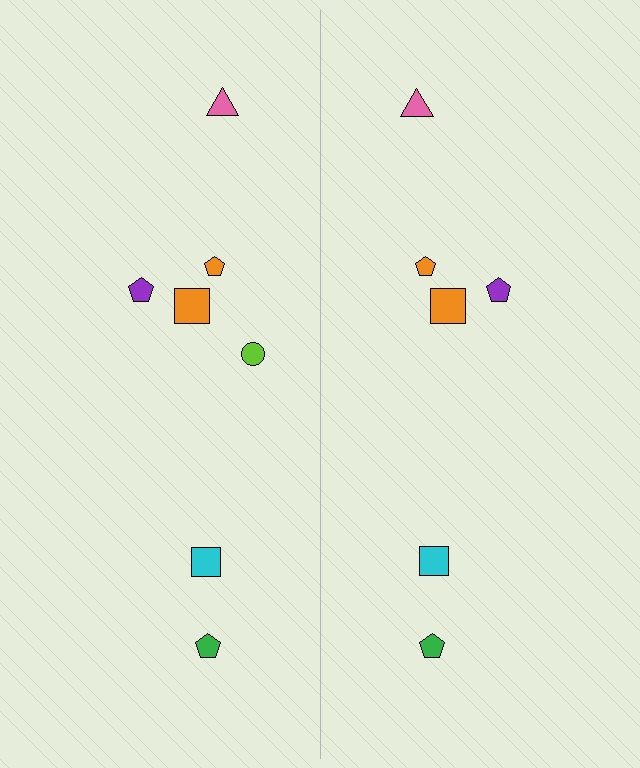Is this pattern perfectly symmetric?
No, the pattern is not perfectly symmetric. A lime circle is missing from the right side.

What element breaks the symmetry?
A lime circle is missing from the right side.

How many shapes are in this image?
There are 13 shapes in this image.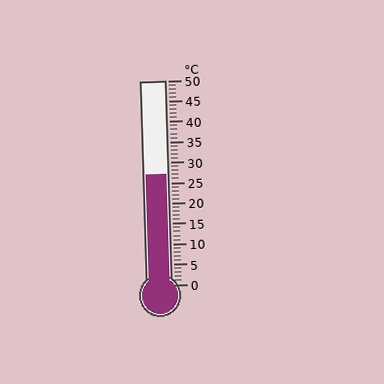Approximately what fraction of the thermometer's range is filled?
The thermometer is filled to approximately 55% of its range.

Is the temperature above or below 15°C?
The temperature is above 15°C.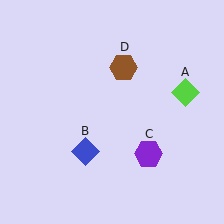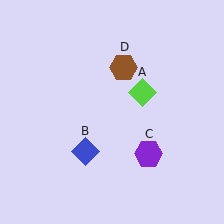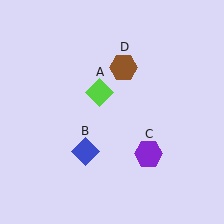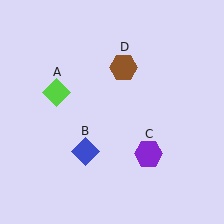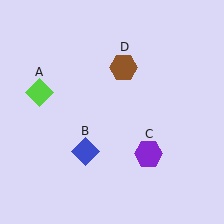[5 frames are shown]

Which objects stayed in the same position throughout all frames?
Blue diamond (object B) and purple hexagon (object C) and brown hexagon (object D) remained stationary.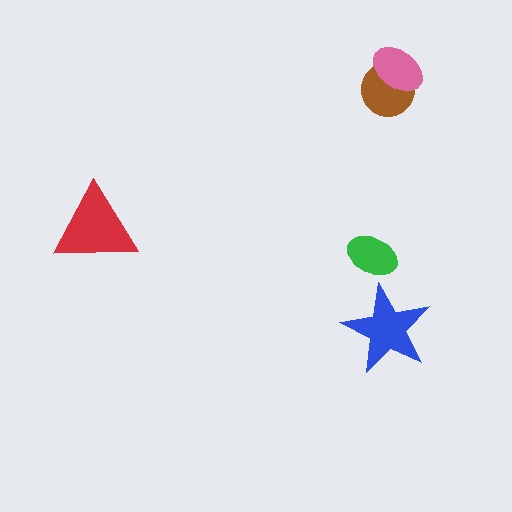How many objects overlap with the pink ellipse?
1 object overlaps with the pink ellipse.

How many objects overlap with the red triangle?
0 objects overlap with the red triangle.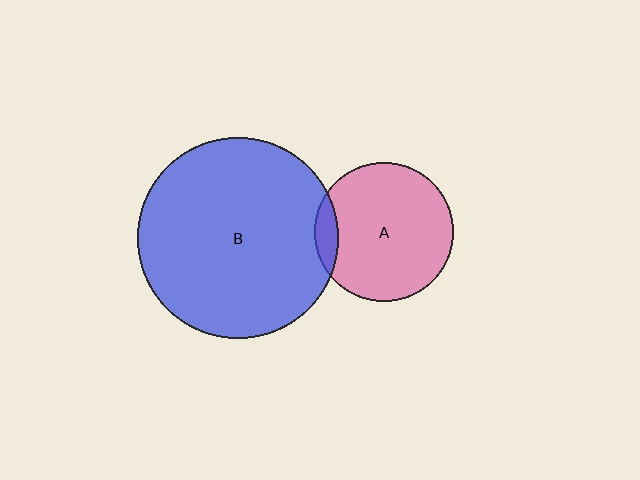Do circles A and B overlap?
Yes.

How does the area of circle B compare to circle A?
Approximately 2.1 times.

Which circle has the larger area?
Circle B (blue).